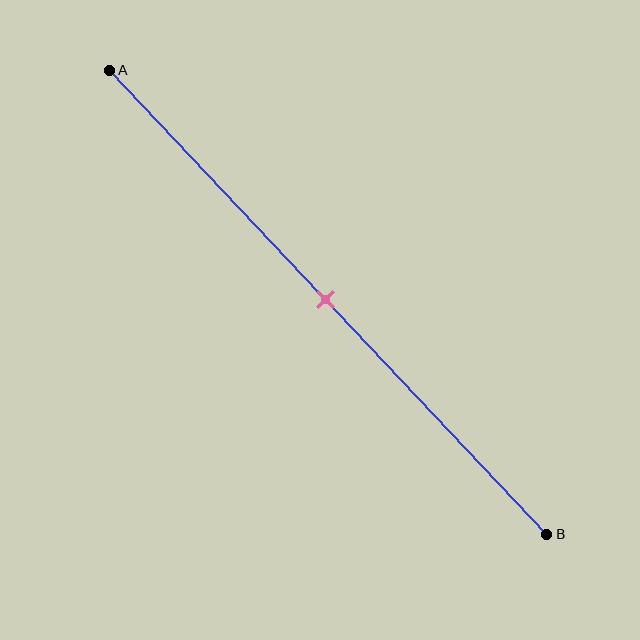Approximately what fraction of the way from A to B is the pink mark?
The pink mark is approximately 50% of the way from A to B.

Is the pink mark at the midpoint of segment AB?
Yes, the mark is approximately at the midpoint.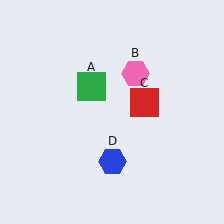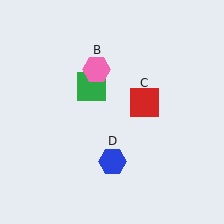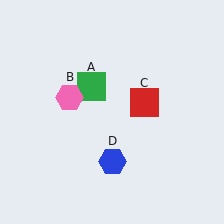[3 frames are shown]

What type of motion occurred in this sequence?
The pink hexagon (object B) rotated counterclockwise around the center of the scene.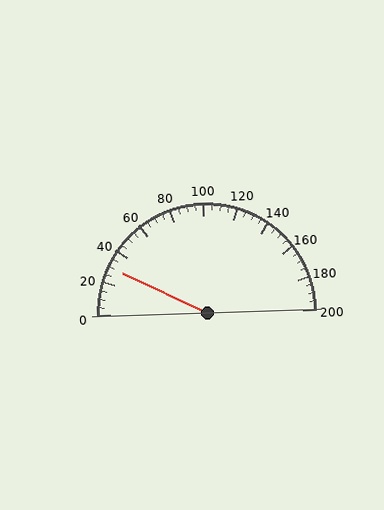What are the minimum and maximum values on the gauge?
The gauge ranges from 0 to 200.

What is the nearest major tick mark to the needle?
The nearest major tick mark is 40.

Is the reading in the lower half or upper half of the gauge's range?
The reading is in the lower half of the range (0 to 200).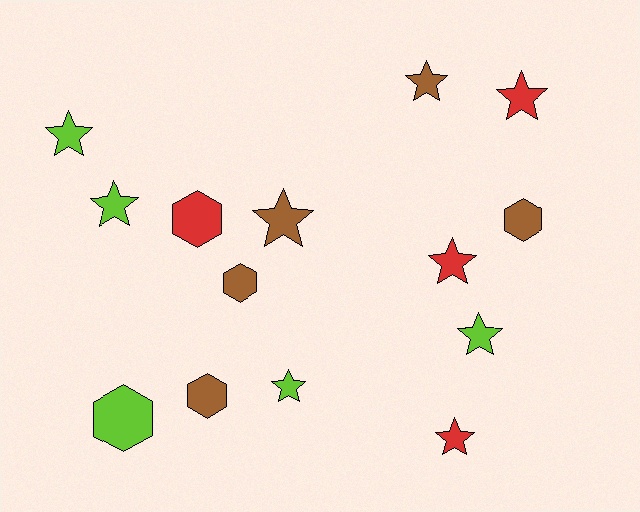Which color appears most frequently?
Lime, with 5 objects.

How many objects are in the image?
There are 14 objects.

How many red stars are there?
There are 3 red stars.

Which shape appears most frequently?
Star, with 9 objects.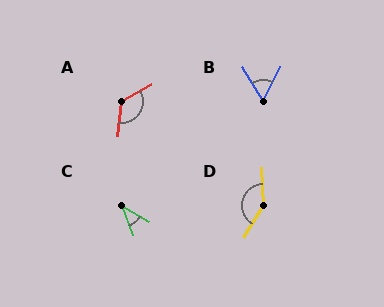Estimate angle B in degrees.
Approximately 57 degrees.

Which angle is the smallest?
C, at approximately 39 degrees.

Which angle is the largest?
D, at approximately 147 degrees.